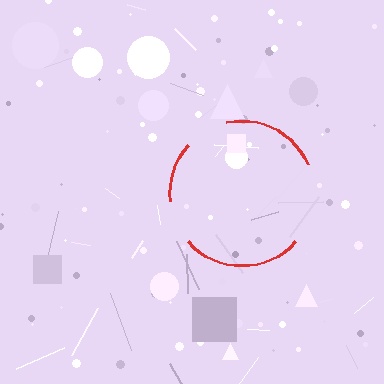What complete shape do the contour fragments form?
The contour fragments form a circle.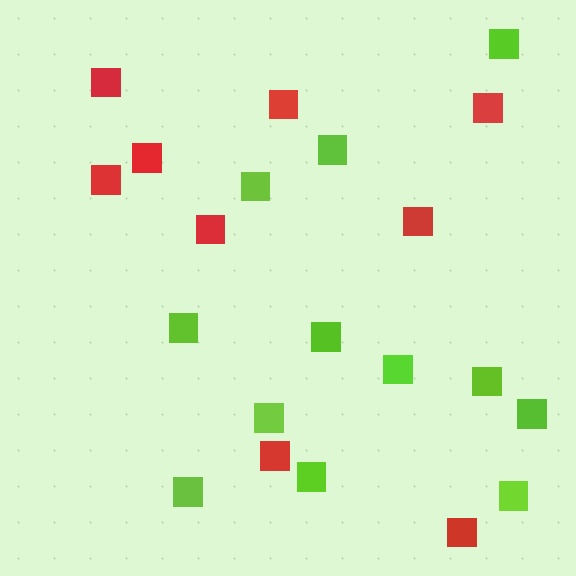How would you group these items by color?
There are 2 groups: one group of lime squares (12) and one group of red squares (9).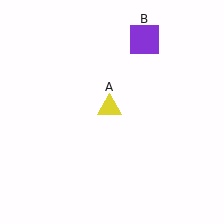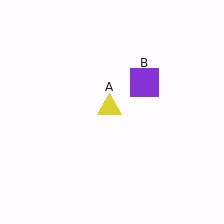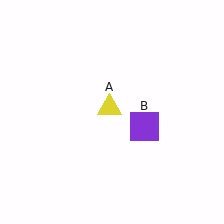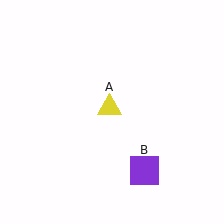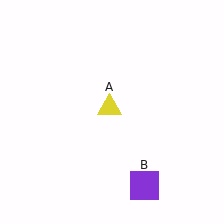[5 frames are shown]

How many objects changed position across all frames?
1 object changed position: purple square (object B).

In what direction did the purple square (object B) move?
The purple square (object B) moved down.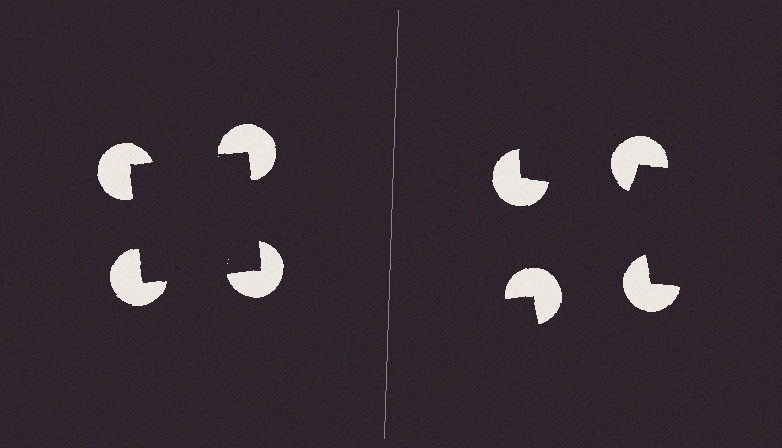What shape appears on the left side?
An illusory square.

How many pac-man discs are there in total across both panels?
8 — 4 on each side.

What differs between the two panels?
The pac-man discs are positioned identically on both sides; only the wedge orientations differ. On the left they align to a square; on the right they are misaligned.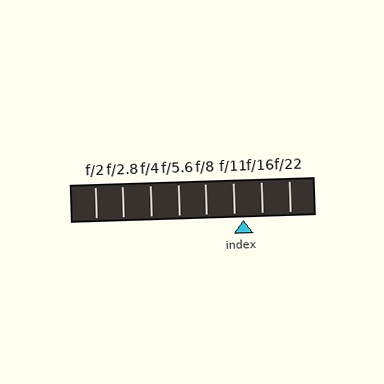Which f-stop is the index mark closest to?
The index mark is closest to f/11.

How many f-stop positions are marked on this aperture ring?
There are 8 f-stop positions marked.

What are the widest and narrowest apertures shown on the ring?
The widest aperture shown is f/2 and the narrowest is f/22.